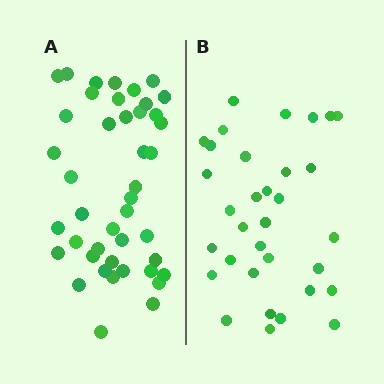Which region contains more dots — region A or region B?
Region A (the left region) has more dots.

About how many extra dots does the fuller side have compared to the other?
Region A has roughly 10 or so more dots than region B.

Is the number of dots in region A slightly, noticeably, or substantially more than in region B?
Region A has noticeably more, but not dramatically so. The ratio is roughly 1.3 to 1.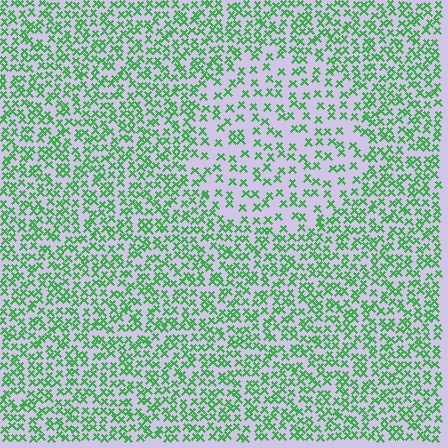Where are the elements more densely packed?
The elements are more densely packed outside the circle boundary.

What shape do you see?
I see a circle.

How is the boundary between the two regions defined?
The boundary is defined by a change in element density (approximately 1.9x ratio). All elements are the same color, size, and shape.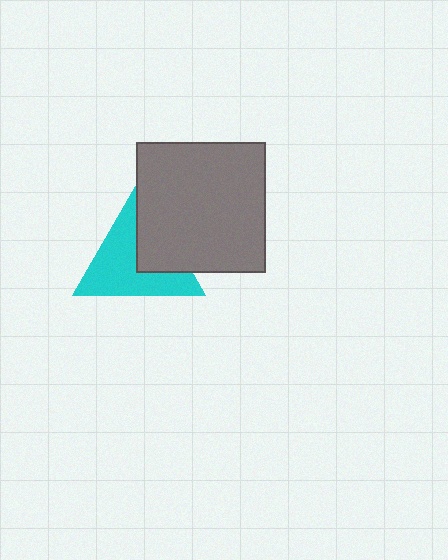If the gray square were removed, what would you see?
You would see the complete cyan triangle.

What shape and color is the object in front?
The object in front is a gray square.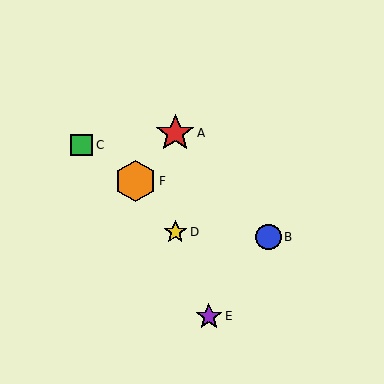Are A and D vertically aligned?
Yes, both are at x≈175.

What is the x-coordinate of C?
Object C is at x≈82.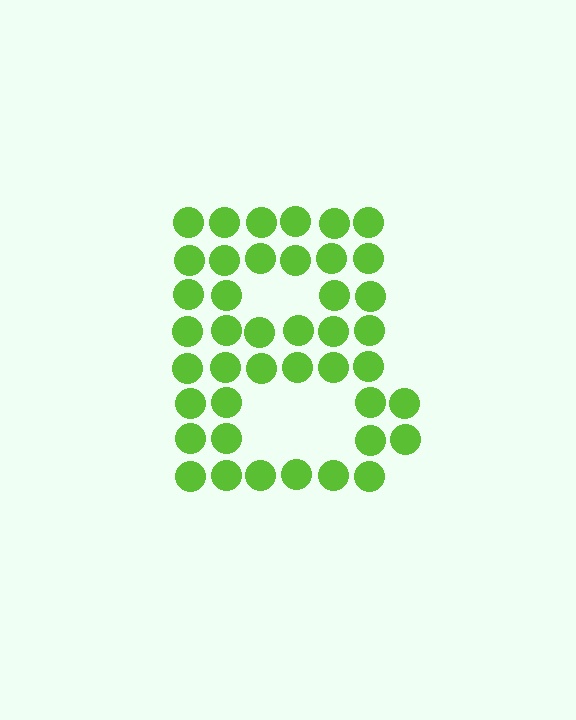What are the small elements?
The small elements are circles.